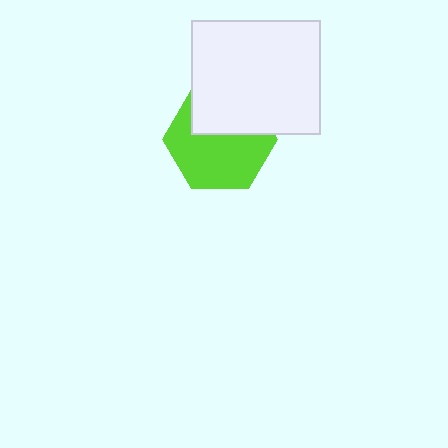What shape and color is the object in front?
The object in front is a white rectangle.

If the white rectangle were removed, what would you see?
You would see the complete lime hexagon.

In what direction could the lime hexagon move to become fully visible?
The lime hexagon could move down. That would shift it out from behind the white rectangle entirely.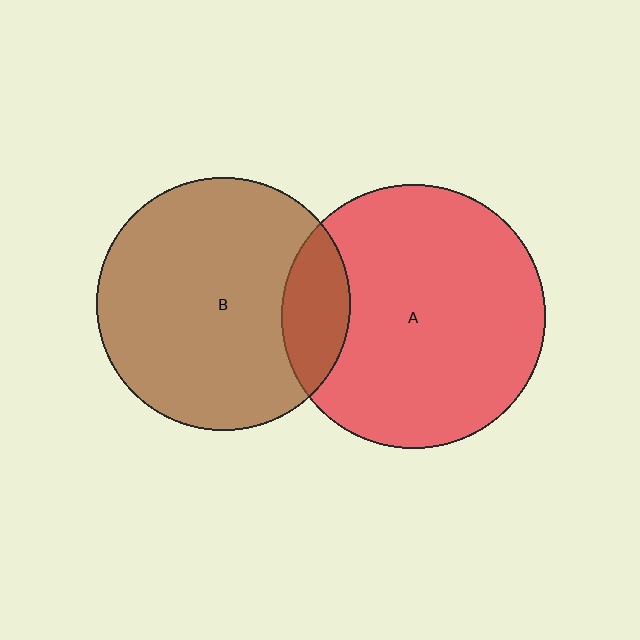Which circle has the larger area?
Circle A (red).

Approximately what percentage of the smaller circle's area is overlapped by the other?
Approximately 15%.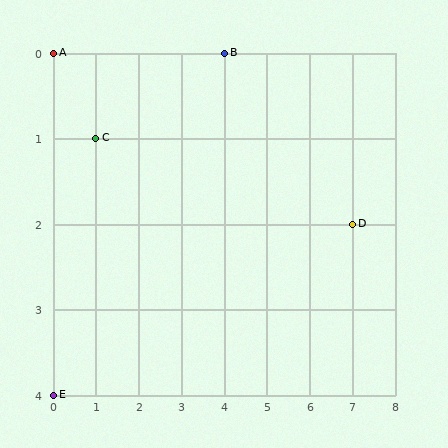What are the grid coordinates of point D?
Point D is at grid coordinates (7, 2).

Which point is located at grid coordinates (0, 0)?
Point A is at (0, 0).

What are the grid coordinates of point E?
Point E is at grid coordinates (0, 4).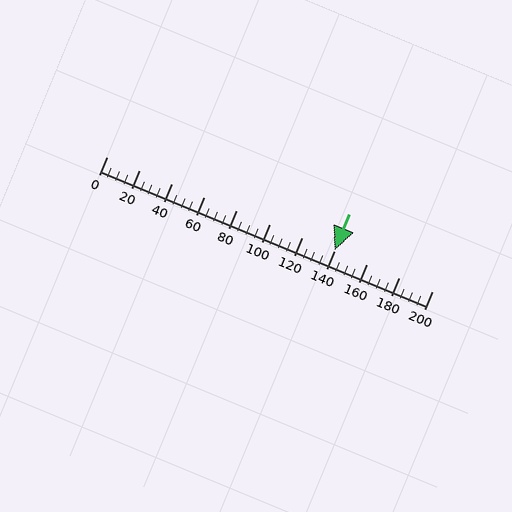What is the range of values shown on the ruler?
The ruler shows values from 0 to 200.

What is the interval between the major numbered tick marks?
The major tick marks are spaced 20 units apart.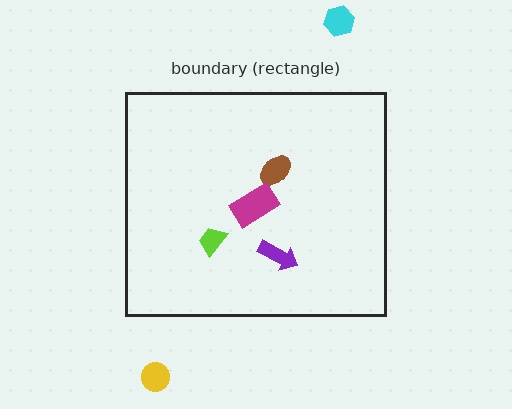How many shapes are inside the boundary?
4 inside, 2 outside.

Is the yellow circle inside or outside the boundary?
Outside.